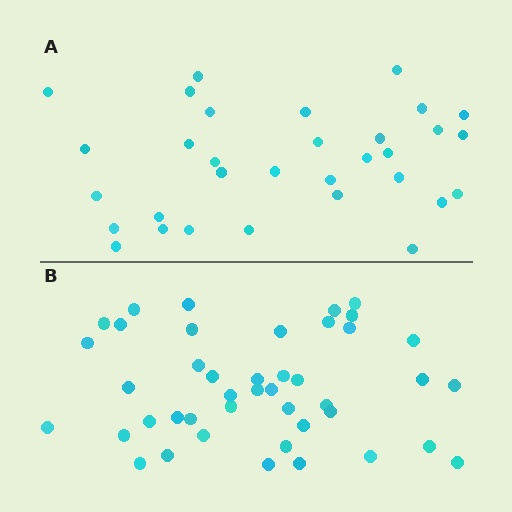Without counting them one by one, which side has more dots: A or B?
Region B (the bottom region) has more dots.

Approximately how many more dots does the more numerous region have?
Region B has roughly 12 or so more dots than region A.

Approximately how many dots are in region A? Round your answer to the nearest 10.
About 30 dots. (The exact count is 32, which rounds to 30.)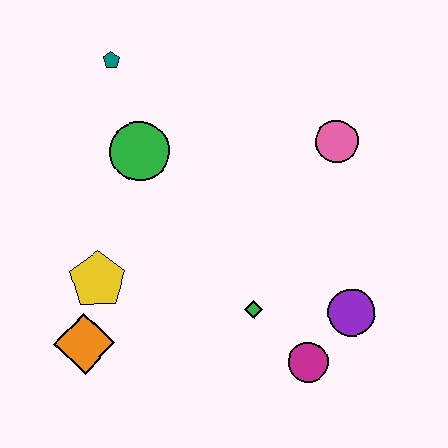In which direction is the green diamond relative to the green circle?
The green diamond is below the green circle.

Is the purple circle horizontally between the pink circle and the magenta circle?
No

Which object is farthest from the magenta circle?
The teal pentagon is farthest from the magenta circle.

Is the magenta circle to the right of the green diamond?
Yes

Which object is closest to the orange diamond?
The yellow pentagon is closest to the orange diamond.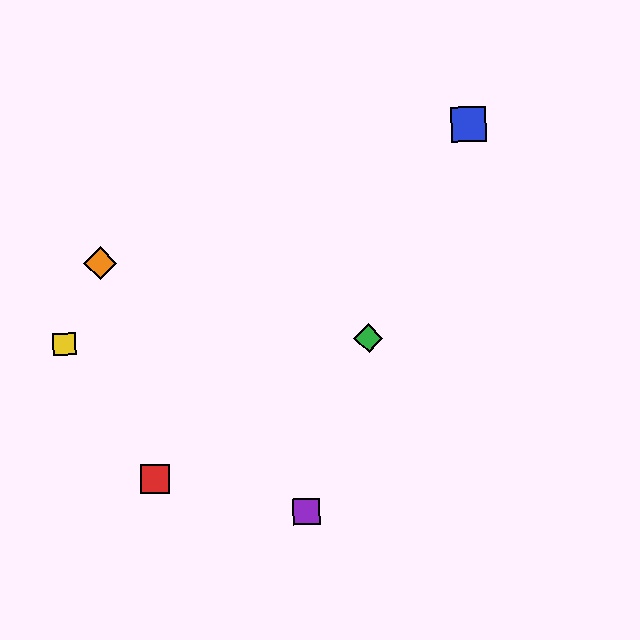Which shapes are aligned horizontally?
The green diamond, the yellow square are aligned horizontally.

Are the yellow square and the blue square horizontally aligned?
No, the yellow square is at y≈344 and the blue square is at y≈124.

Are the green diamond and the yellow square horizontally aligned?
Yes, both are at y≈338.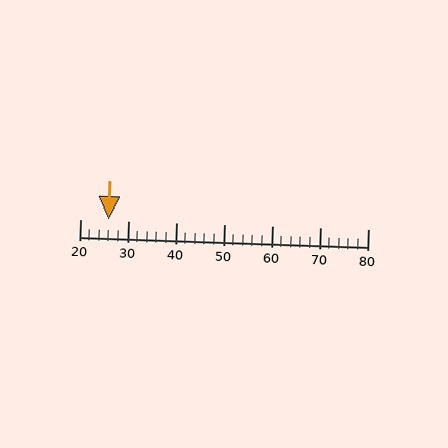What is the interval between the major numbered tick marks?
The major tick marks are spaced 10 units apart.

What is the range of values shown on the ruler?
The ruler shows values from 20 to 80.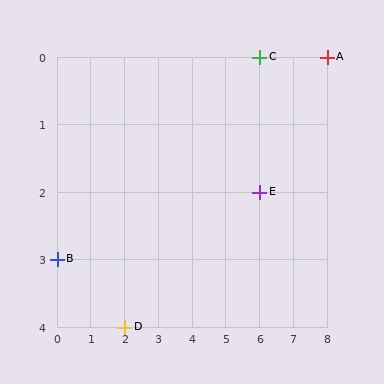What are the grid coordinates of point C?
Point C is at grid coordinates (6, 0).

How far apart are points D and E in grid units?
Points D and E are 4 columns and 2 rows apart (about 4.5 grid units diagonally).